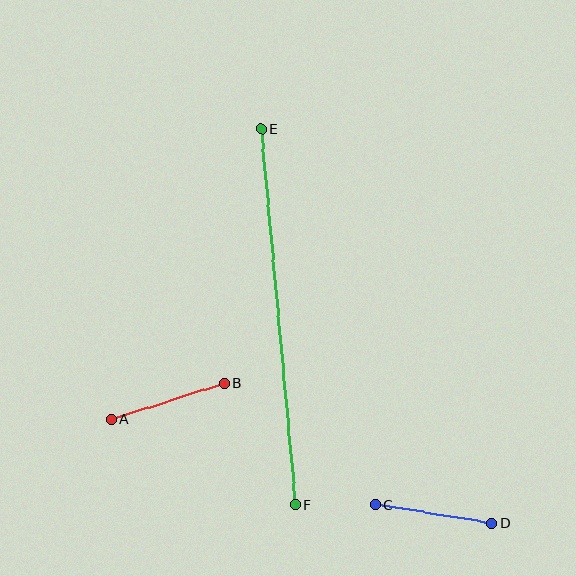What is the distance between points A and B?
The distance is approximately 119 pixels.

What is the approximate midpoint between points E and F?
The midpoint is at approximately (278, 317) pixels.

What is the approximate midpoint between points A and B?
The midpoint is at approximately (168, 401) pixels.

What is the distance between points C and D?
The distance is approximately 118 pixels.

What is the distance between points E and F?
The distance is approximately 378 pixels.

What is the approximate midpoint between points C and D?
The midpoint is at approximately (433, 514) pixels.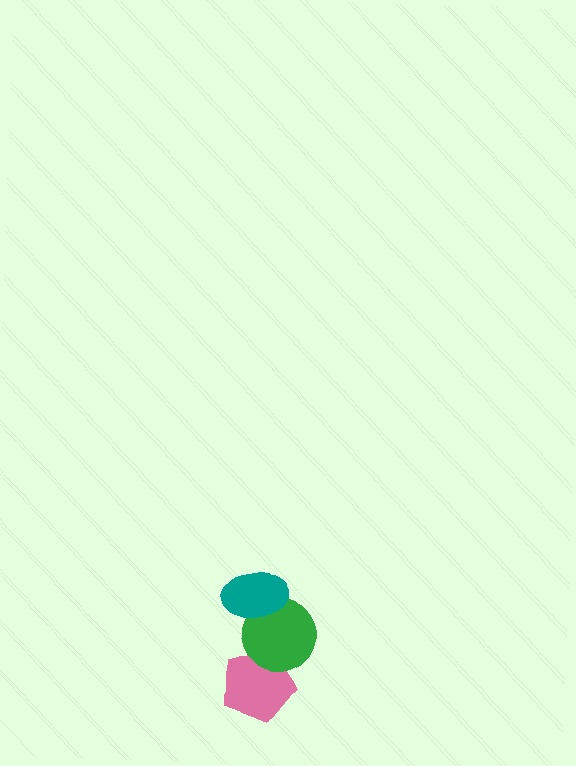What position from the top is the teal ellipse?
The teal ellipse is 1st from the top.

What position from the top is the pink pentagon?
The pink pentagon is 3rd from the top.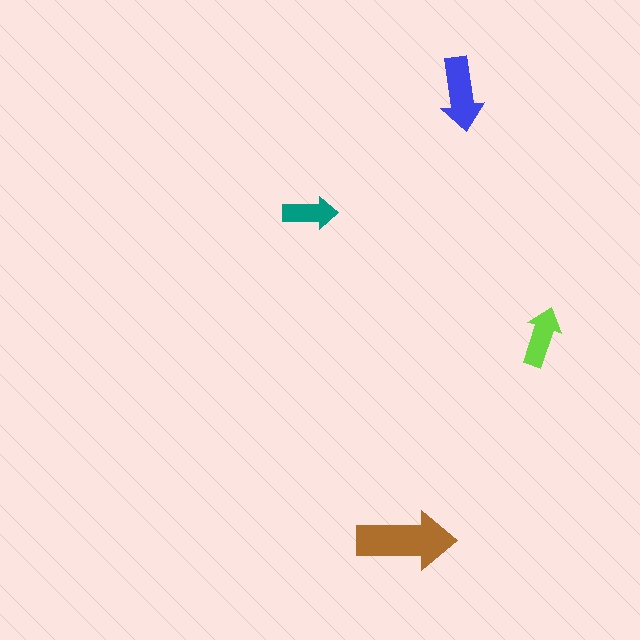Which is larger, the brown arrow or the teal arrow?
The brown one.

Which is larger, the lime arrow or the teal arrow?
The lime one.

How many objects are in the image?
There are 4 objects in the image.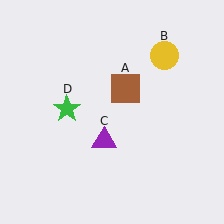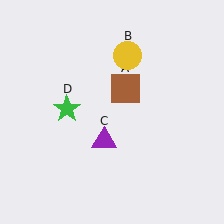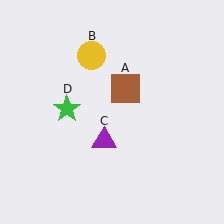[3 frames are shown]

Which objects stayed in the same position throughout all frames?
Brown square (object A) and purple triangle (object C) and green star (object D) remained stationary.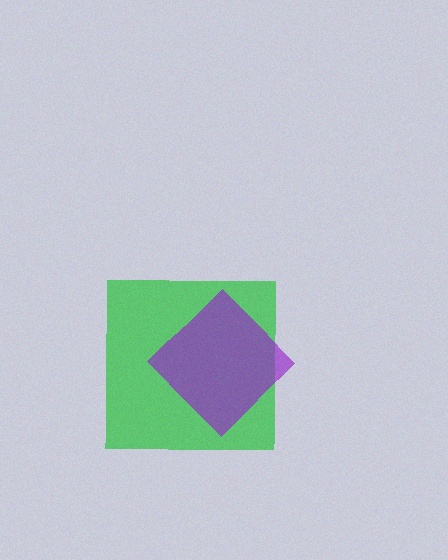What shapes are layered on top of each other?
The layered shapes are: a green square, a purple diamond.